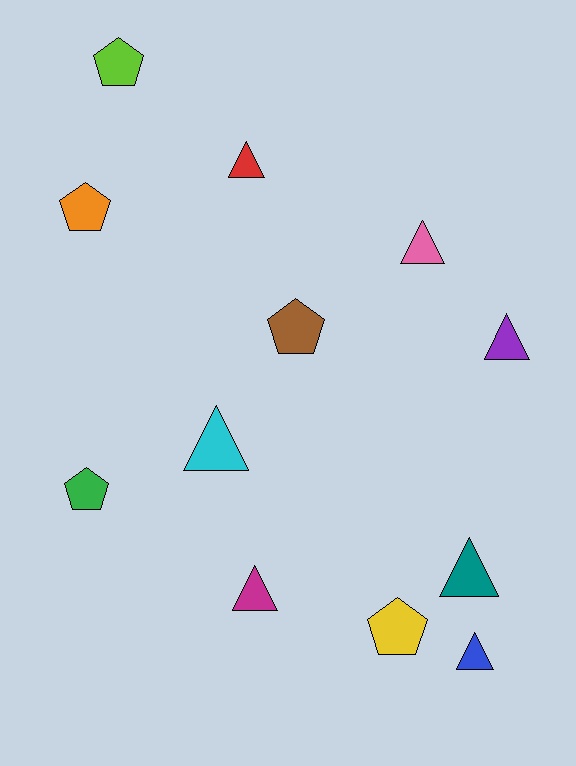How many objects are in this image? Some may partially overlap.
There are 12 objects.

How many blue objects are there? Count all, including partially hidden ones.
There is 1 blue object.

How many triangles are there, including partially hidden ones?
There are 7 triangles.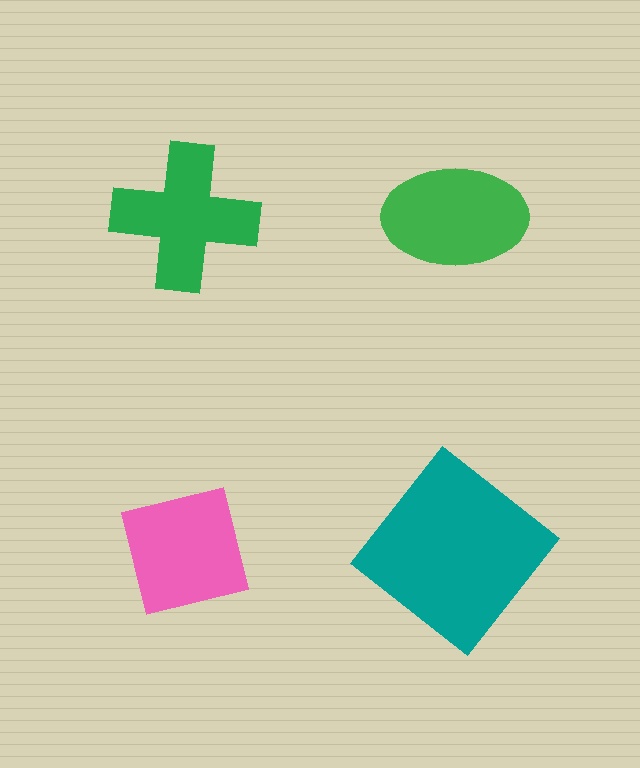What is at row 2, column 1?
A pink square.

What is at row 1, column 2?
A green ellipse.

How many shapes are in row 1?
2 shapes.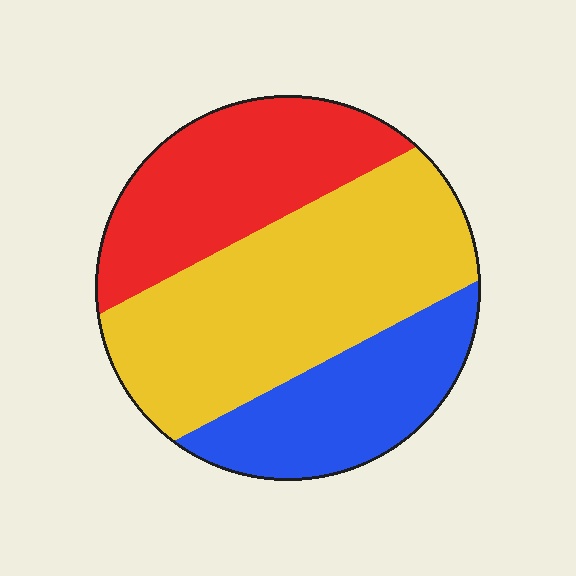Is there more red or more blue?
Red.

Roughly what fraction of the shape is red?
Red takes up between a sixth and a third of the shape.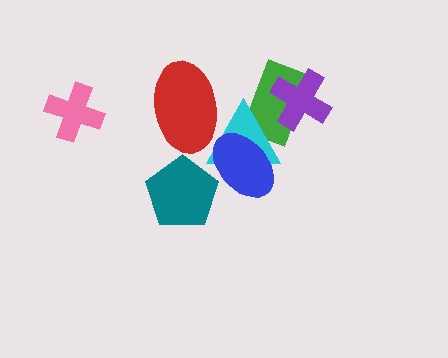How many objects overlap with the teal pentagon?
1 object overlaps with the teal pentagon.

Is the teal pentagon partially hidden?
Yes, it is partially covered by another shape.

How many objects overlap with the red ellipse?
1 object overlaps with the red ellipse.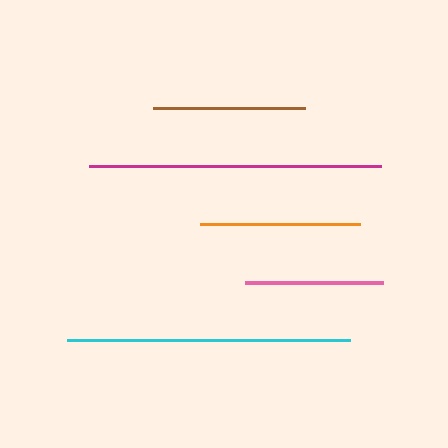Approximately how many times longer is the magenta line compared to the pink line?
The magenta line is approximately 2.1 times the length of the pink line.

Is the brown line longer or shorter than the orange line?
The orange line is longer than the brown line.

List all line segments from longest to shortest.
From longest to shortest: magenta, cyan, orange, brown, pink.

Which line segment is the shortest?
The pink line is the shortest at approximately 138 pixels.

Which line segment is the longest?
The magenta line is the longest at approximately 292 pixels.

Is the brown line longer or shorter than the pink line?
The brown line is longer than the pink line.